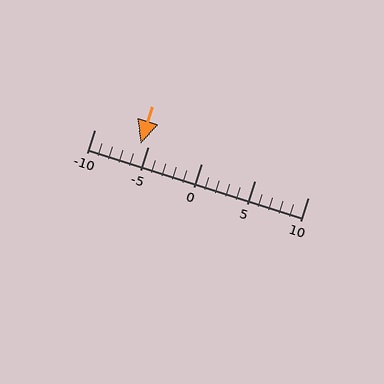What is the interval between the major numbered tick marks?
The major tick marks are spaced 5 units apart.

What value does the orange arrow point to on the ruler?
The orange arrow points to approximately -6.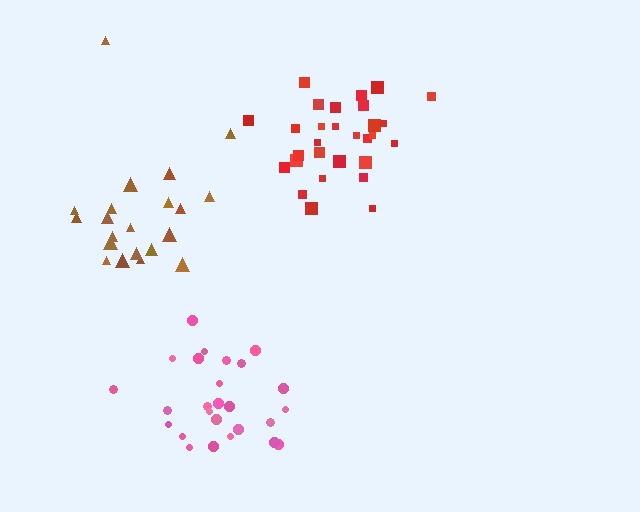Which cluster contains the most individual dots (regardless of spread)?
Red (29).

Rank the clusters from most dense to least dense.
pink, red, brown.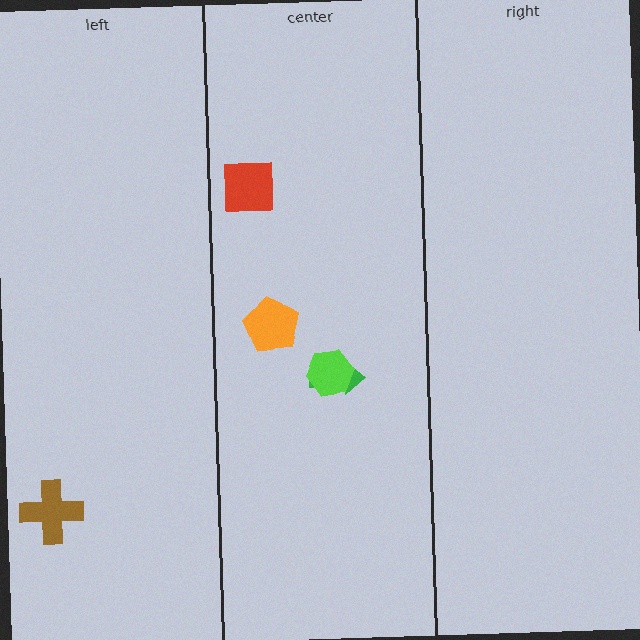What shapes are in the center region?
The green arrow, the red square, the lime hexagon, the orange pentagon.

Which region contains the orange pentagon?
The center region.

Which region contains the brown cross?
The left region.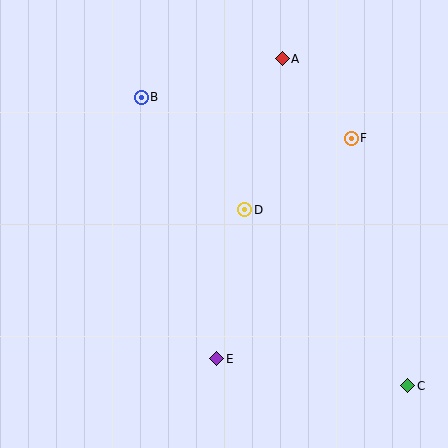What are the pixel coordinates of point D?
Point D is at (245, 210).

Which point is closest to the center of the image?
Point D at (245, 210) is closest to the center.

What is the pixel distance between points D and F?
The distance between D and F is 128 pixels.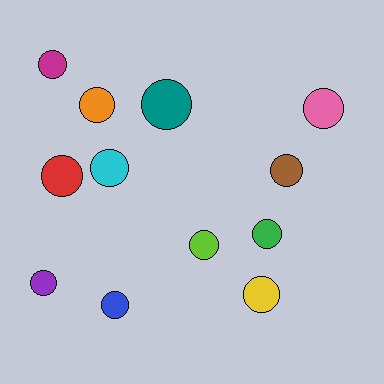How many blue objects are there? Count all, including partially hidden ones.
There is 1 blue object.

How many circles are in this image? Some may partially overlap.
There are 12 circles.